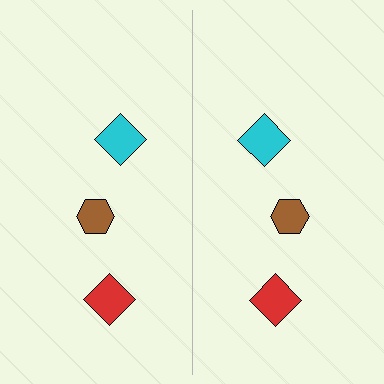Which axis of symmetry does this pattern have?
The pattern has a vertical axis of symmetry running through the center of the image.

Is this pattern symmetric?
Yes, this pattern has bilateral (reflection) symmetry.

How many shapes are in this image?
There are 6 shapes in this image.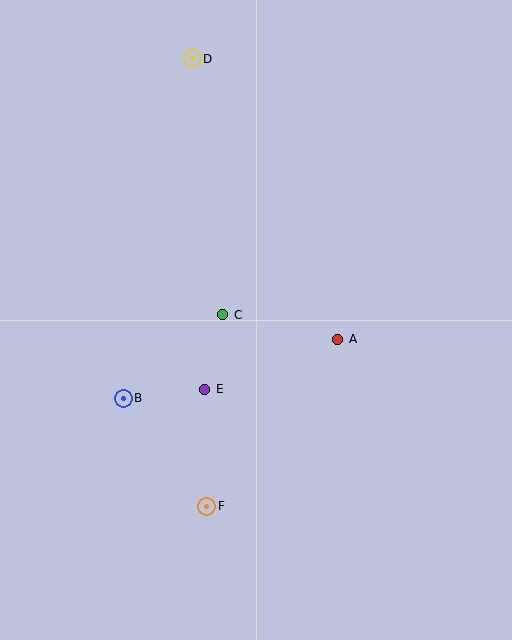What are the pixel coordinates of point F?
Point F is at (207, 506).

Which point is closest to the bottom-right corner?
Point F is closest to the bottom-right corner.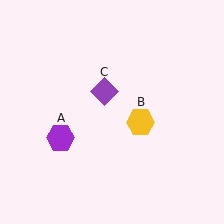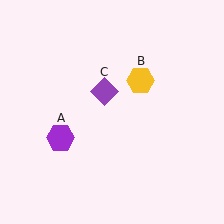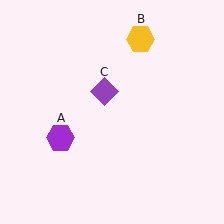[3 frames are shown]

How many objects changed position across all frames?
1 object changed position: yellow hexagon (object B).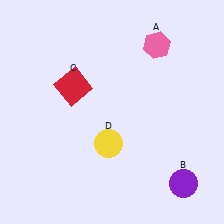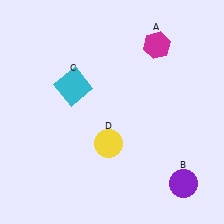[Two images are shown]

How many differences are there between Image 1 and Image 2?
There are 2 differences between the two images.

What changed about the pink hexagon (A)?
In Image 1, A is pink. In Image 2, it changed to magenta.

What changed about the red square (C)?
In Image 1, C is red. In Image 2, it changed to cyan.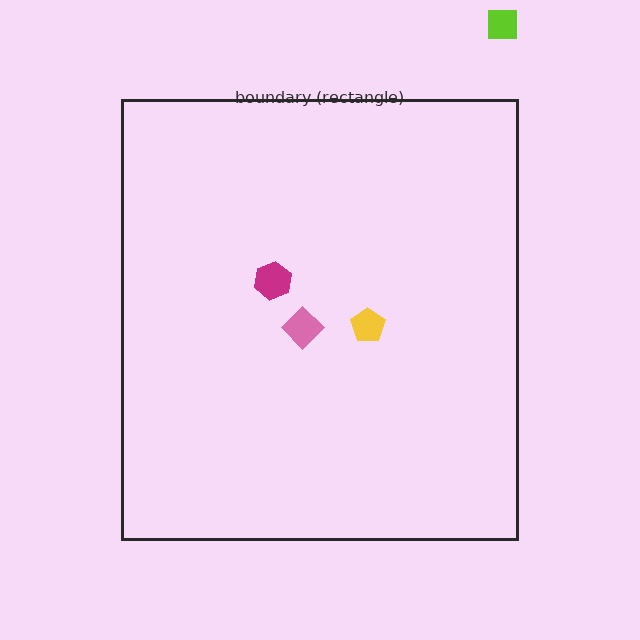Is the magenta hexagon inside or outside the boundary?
Inside.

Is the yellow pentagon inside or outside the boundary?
Inside.